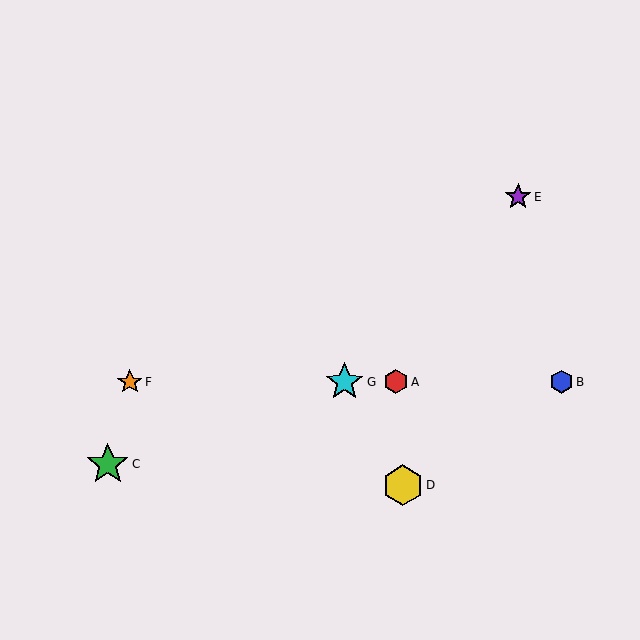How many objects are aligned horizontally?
4 objects (A, B, F, G) are aligned horizontally.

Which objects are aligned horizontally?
Objects A, B, F, G are aligned horizontally.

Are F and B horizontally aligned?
Yes, both are at y≈382.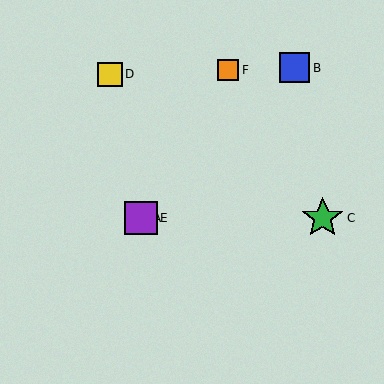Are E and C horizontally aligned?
Yes, both are at y≈218.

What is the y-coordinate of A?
Object A is at y≈218.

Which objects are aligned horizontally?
Objects A, C, E are aligned horizontally.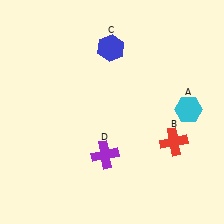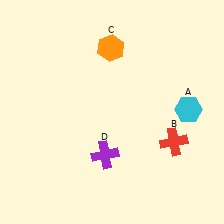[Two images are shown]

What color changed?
The hexagon (C) changed from blue in Image 1 to orange in Image 2.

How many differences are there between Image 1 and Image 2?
There is 1 difference between the two images.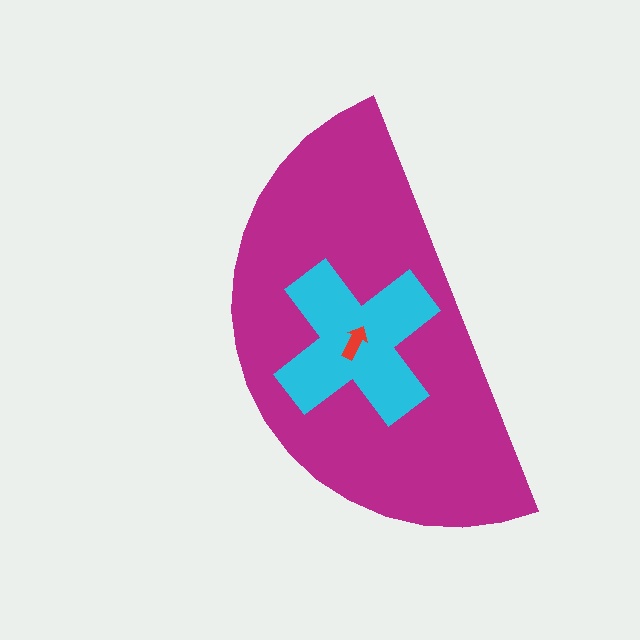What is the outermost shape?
The magenta semicircle.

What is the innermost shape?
The red arrow.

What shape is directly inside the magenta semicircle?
The cyan cross.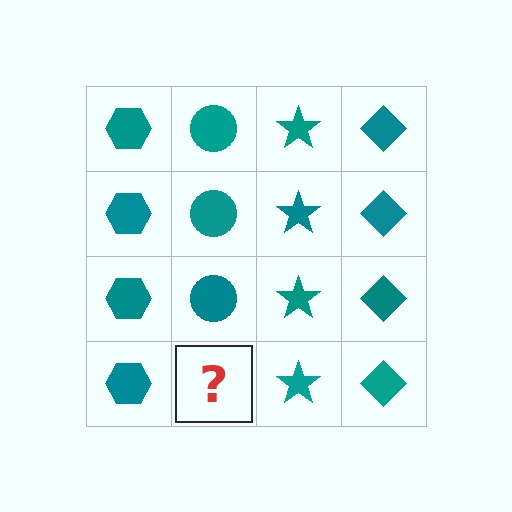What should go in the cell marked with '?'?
The missing cell should contain a teal circle.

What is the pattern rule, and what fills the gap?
The rule is that each column has a consistent shape. The gap should be filled with a teal circle.